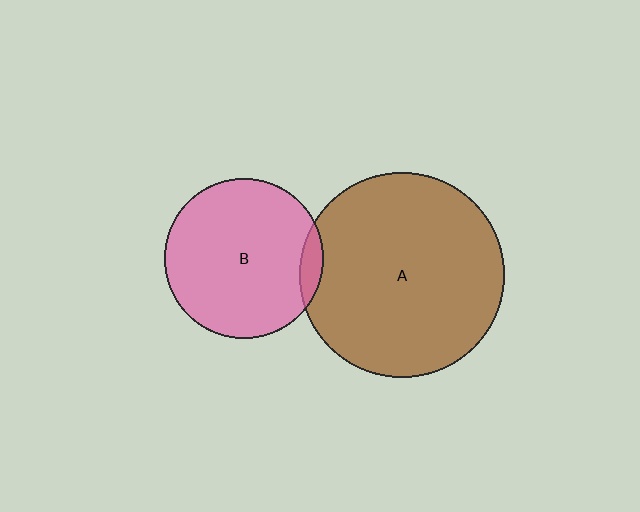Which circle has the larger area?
Circle A (brown).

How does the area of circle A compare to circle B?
Approximately 1.7 times.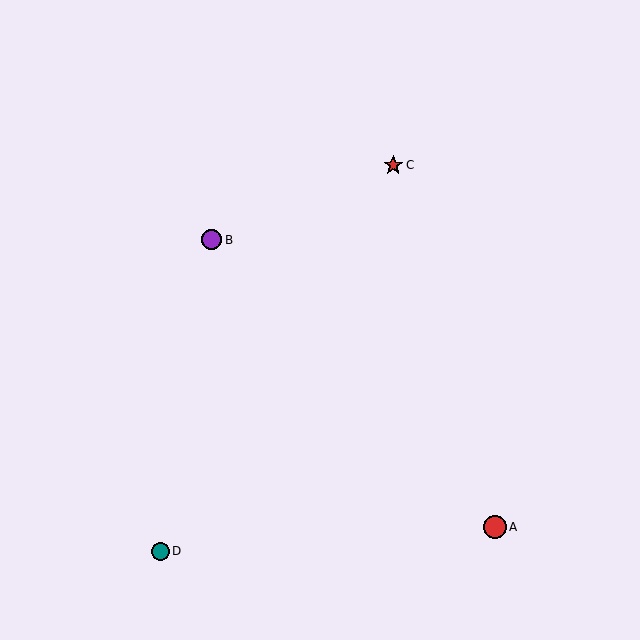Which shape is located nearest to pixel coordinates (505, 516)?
The red circle (labeled A) at (495, 527) is nearest to that location.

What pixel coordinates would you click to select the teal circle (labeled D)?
Click at (160, 551) to select the teal circle D.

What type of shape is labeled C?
Shape C is a red star.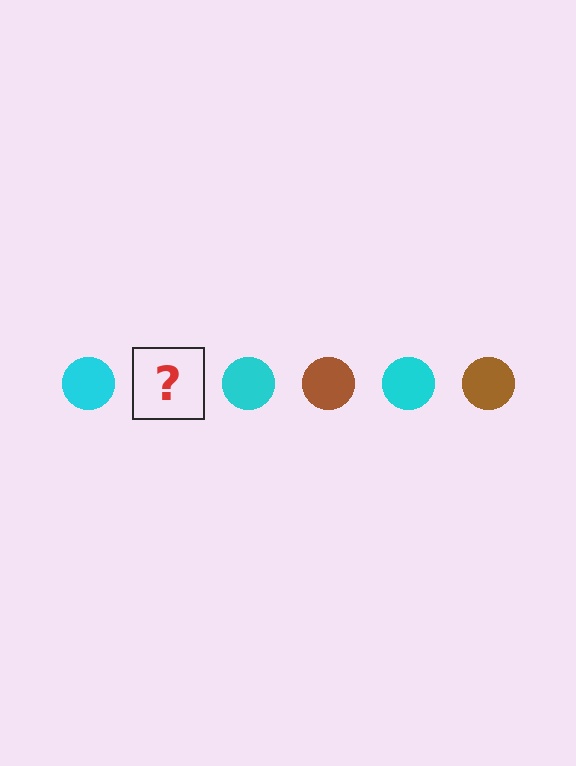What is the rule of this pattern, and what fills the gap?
The rule is that the pattern cycles through cyan, brown circles. The gap should be filled with a brown circle.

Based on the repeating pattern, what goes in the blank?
The blank should be a brown circle.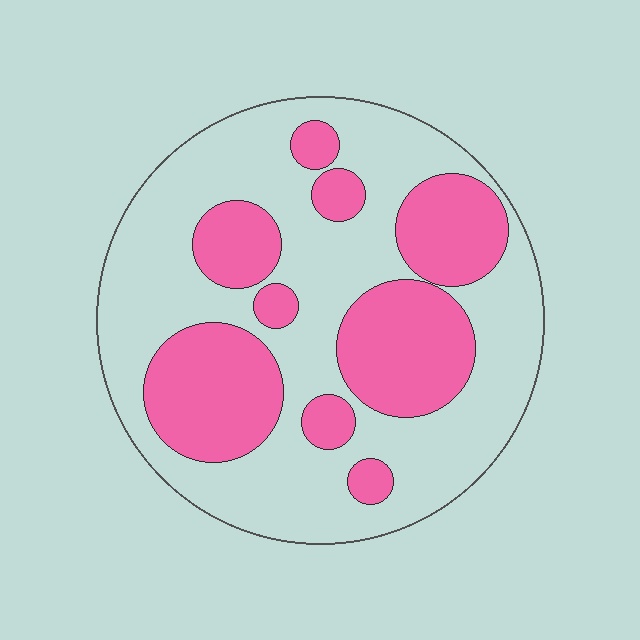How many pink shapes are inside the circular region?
9.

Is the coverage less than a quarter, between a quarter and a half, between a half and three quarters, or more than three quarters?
Between a quarter and a half.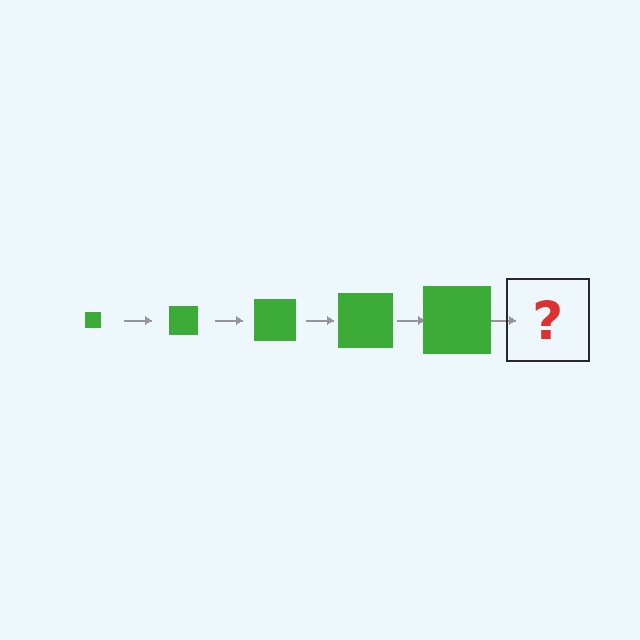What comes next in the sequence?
The next element should be a green square, larger than the previous one.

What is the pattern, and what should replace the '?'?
The pattern is that the square gets progressively larger each step. The '?' should be a green square, larger than the previous one.